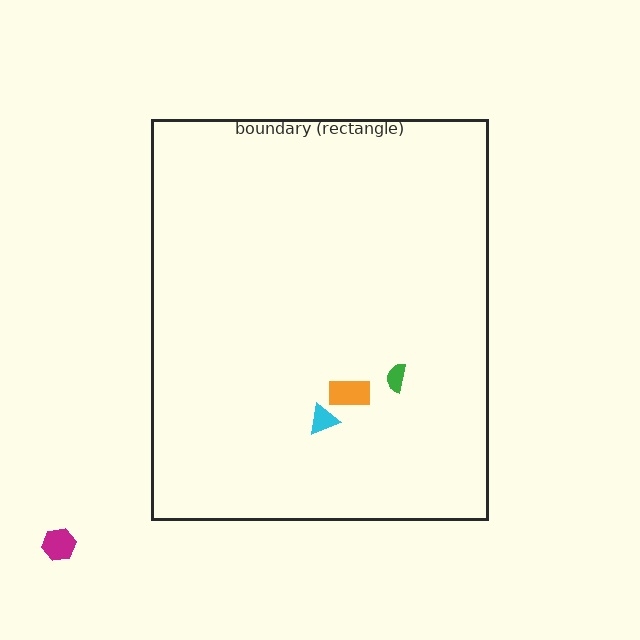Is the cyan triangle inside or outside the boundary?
Inside.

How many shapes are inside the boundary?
3 inside, 1 outside.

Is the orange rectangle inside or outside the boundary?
Inside.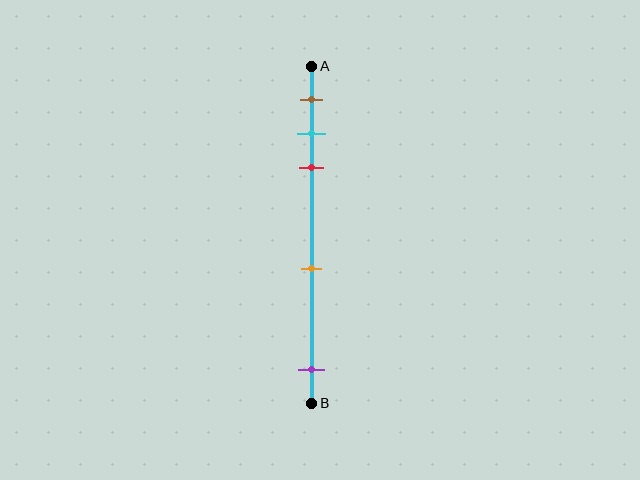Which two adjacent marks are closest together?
The cyan and red marks are the closest adjacent pair.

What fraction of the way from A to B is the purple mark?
The purple mark is approximately 90% (0.9) of the way from A to B.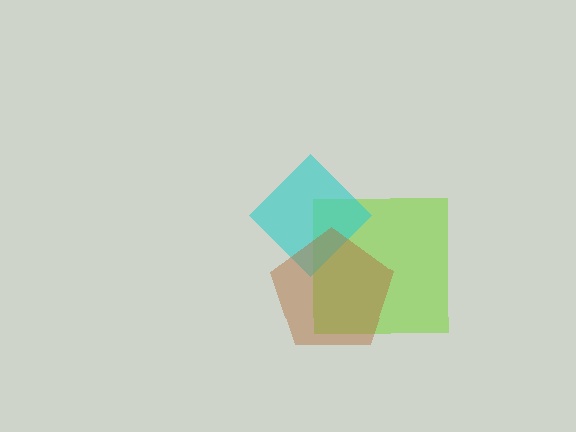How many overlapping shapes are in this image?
There are 3 overlapping shapes in the image.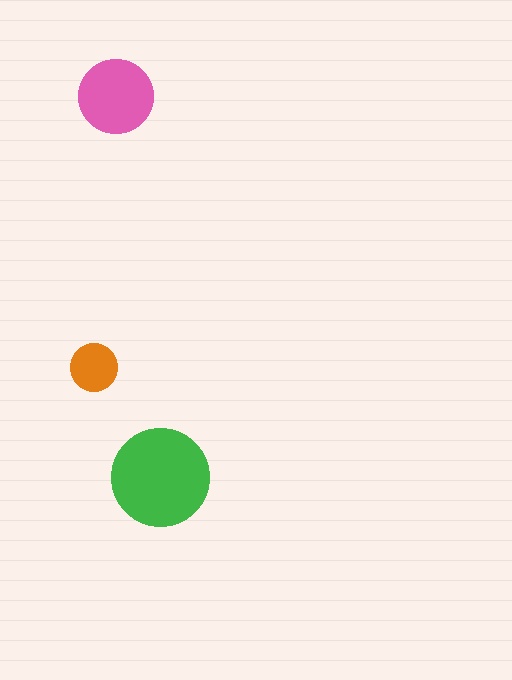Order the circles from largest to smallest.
the green one, the pink one, the orange one.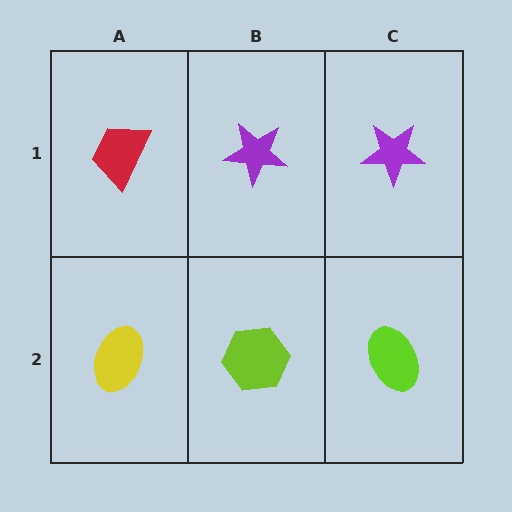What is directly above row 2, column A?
A red trapezoid.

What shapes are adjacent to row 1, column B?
A lime hexagon (row 2, column B), a red trapezoid (row 1, column A), a purple star (row 1, column C).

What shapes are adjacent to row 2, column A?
A red trapezoid (row 1, column A), a lime hexagon (row 2, column B).